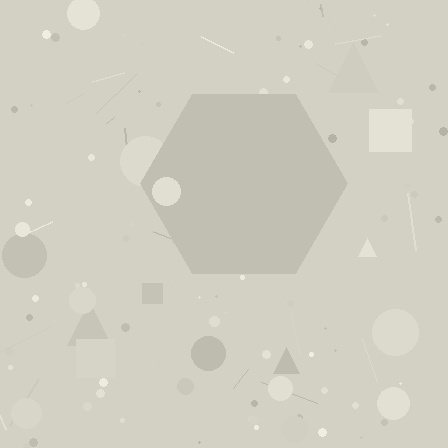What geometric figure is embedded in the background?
A hexagon is embedded in the background.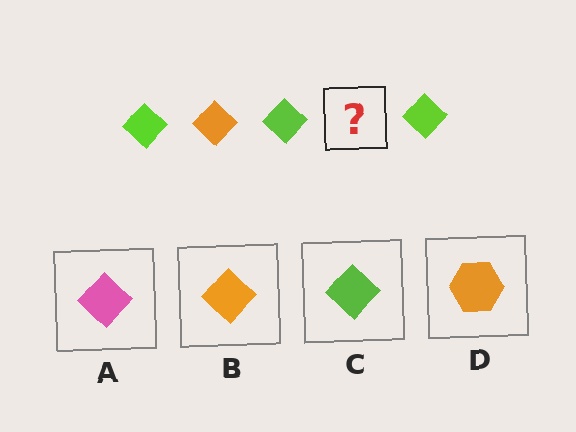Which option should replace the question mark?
Option B.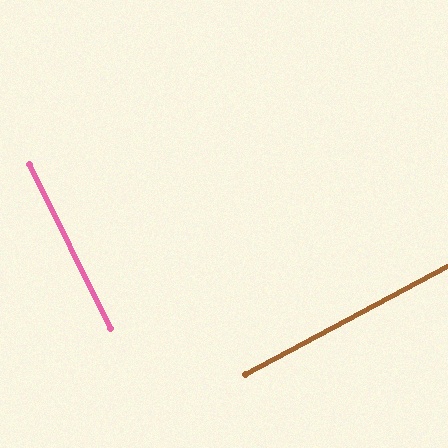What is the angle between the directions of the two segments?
Approximately 88 degrees.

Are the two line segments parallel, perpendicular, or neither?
Perpendicular — they meet at approximately 88°.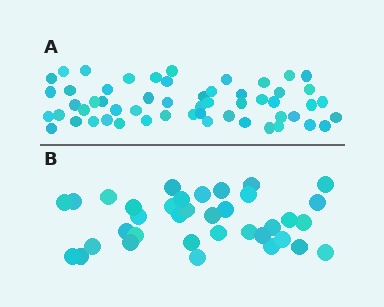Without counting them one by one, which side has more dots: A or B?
Region A (the top region) has more dots.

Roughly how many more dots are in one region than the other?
Region A has approximately 20 more dots than region B.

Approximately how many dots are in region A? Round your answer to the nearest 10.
About 60 dots. (The exact count is 55, which rounds to 60.)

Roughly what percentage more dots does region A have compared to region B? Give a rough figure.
About 55% more.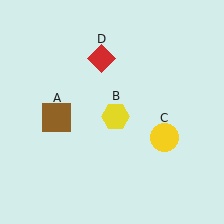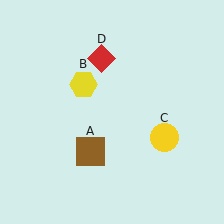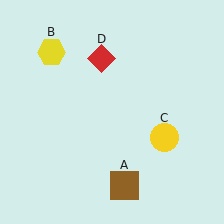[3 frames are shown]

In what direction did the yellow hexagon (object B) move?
The yellow hexagon (object B) moved up and to the left.